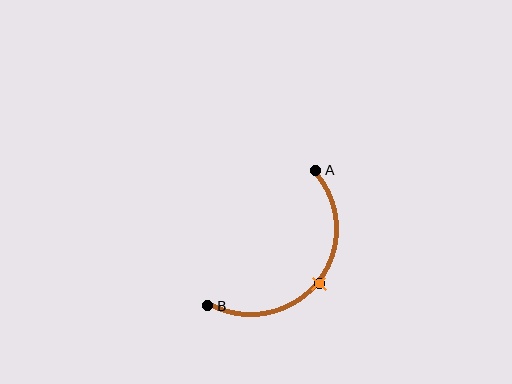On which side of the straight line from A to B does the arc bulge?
The arc bulges below and to the right of the straight line connecting A and B.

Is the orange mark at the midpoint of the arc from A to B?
Yes. The orange mark lies on the arc at equal arc-length from both A and B — it is the arc midpoint.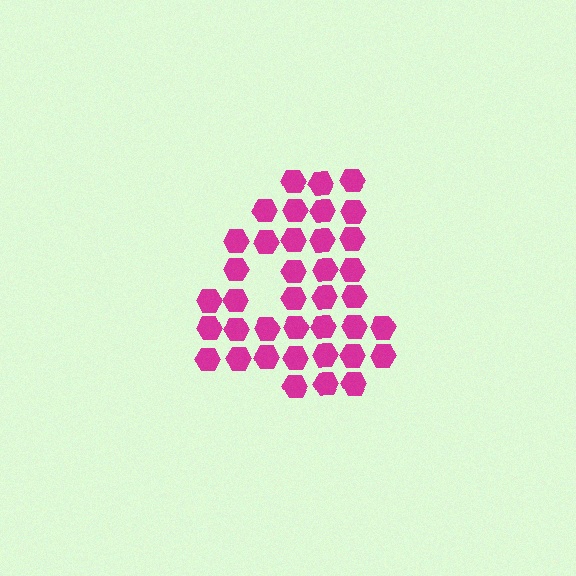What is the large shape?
The large shape is the digit 4.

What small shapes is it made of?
It is made of small hexagons.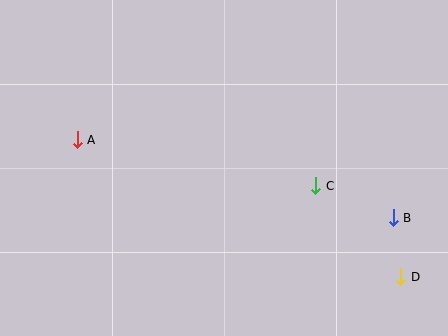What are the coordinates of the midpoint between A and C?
The midpoint between A and C is at (197, 163).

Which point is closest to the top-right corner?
Point B is closest to the top-right corner.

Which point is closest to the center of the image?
Point C at (316, 186) is closest to the center.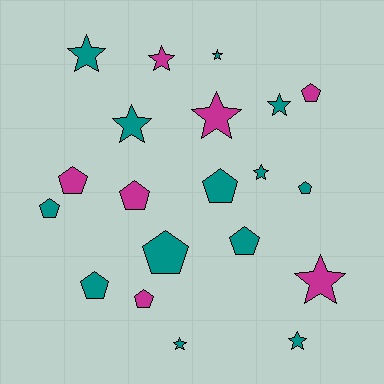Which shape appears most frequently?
Star, with 10 objects.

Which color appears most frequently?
Teal, with 13 objects.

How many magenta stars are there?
There are 3 magenta stars.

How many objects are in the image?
There are 20 objects.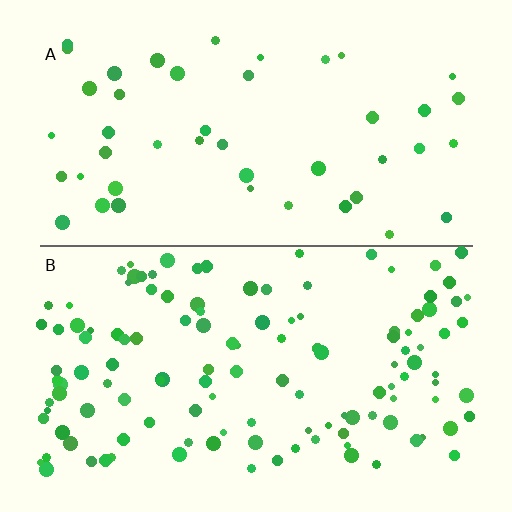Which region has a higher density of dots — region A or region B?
B (the bottom).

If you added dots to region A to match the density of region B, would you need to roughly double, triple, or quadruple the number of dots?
Approximately triple.